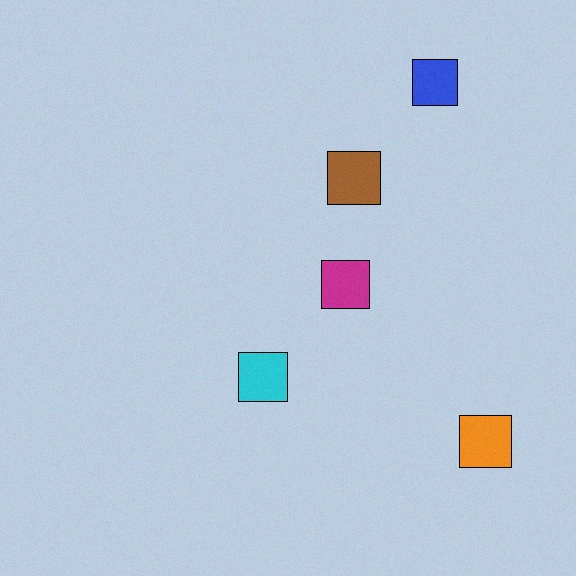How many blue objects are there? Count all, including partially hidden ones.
There is 1 blue object.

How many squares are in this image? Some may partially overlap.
There are 5 squares.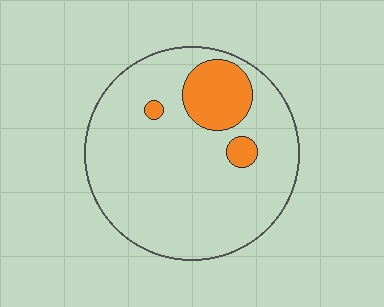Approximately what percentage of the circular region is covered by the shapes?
Approximately 15%.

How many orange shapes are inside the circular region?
3.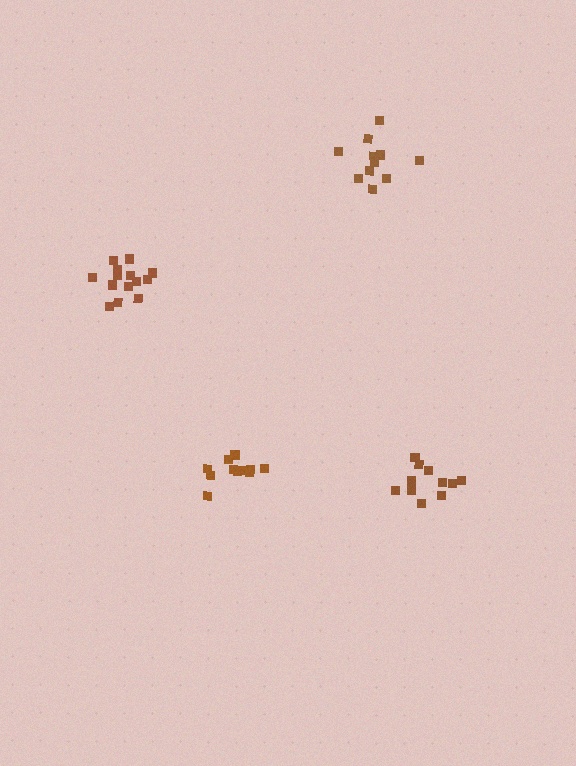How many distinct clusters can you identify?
There are 4 distinct clusters.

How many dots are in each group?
Group 1: 11 dots, Group 2: 11 dots, Group 3: 11 dots, Group 4: 14 dots (47 total).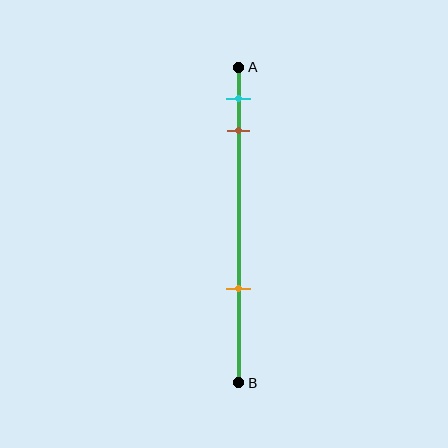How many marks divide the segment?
There are 3 marks dividing the segment.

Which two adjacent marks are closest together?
The cyan and brown marks are the closest adjacent pair.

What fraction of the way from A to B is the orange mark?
The orange mark is approximately 70% (0.7) of the way from A to B.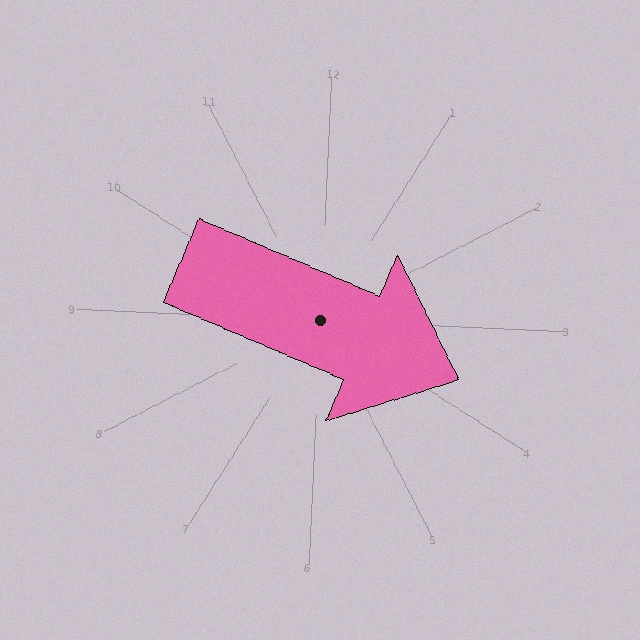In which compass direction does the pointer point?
East.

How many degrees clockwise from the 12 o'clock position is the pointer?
Approximately 111 degrees.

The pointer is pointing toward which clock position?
Roughly 4 o'clock.